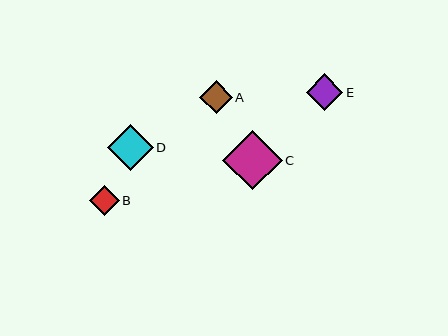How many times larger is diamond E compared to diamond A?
Diamond E is approximately 1.1 times the size of diamond A.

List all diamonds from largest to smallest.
From largest to smallest: C, D, E, A, B.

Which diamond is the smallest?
Diamond B is the smallest with a size of approximately 30 pixels.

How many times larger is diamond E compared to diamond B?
Diamond E is approximately 1.2 times the size of diamond B.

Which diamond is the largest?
Diamond C is the largest with a size of approximately 60 pixels.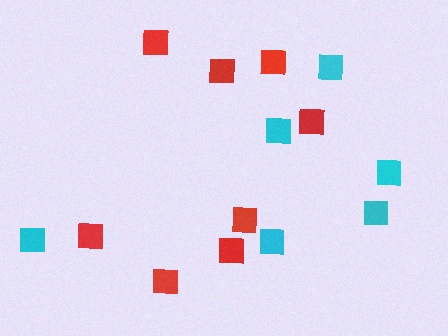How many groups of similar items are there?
There are 2 groups: one group of red squares (8) and one group of cyan squares (6).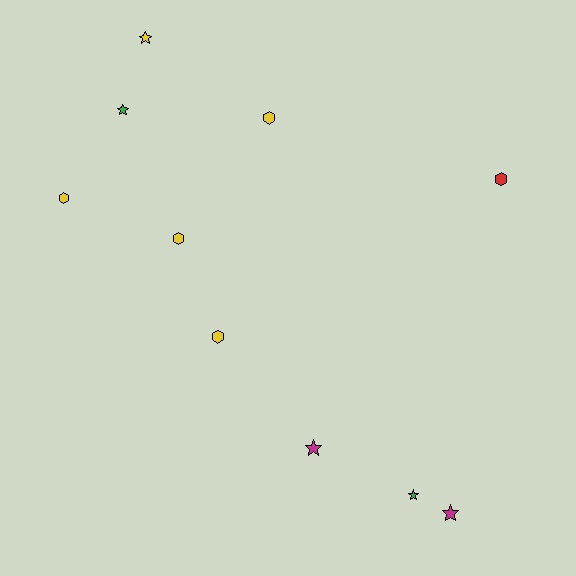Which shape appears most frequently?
Hexagon, with 5 objects.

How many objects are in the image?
There are 10 objects.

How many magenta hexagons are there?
There are no magenta hexagons.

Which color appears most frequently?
Yellow, with 5 objects.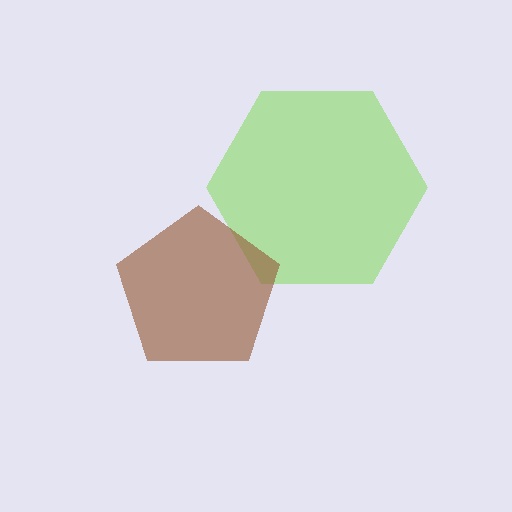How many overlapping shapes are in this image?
There are 2 overlapping shapes in the image.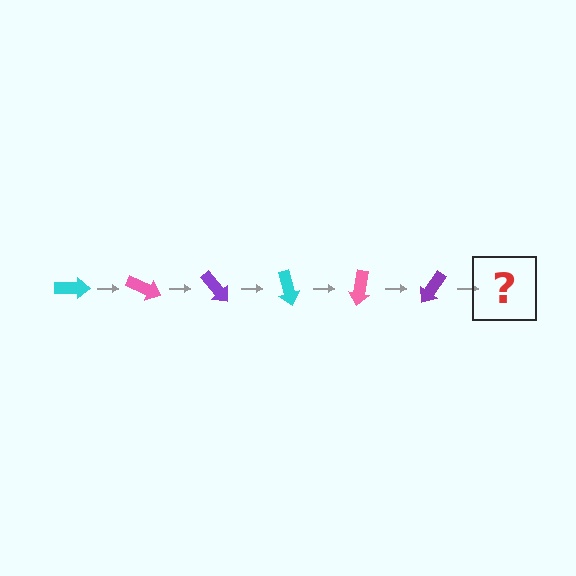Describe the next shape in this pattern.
It should be a cyan arrow, rotated 150 degrees from the start.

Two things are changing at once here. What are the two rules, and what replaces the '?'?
The two rules are that it rotates 25 degrees each step and the color cycles through cyan, pink, and purple. The '?' should be a cyan arrow, rotated 150 degrees from the start.